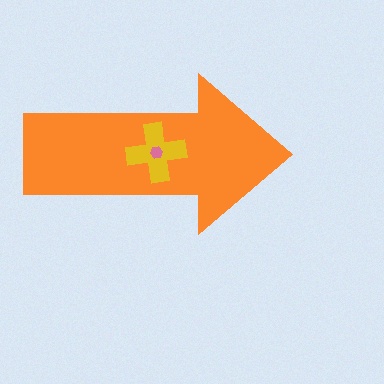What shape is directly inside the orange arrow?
The yellow cross.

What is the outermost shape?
The orange arrow.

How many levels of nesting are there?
3.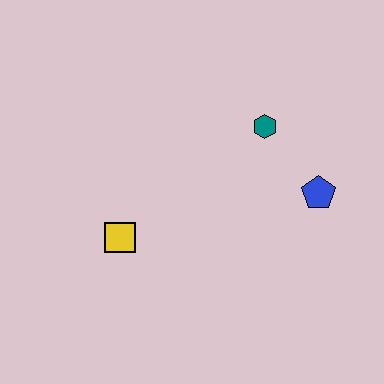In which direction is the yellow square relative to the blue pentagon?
The yellow square is to the left of the blue pentagon.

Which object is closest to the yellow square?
The teal hexagon is closest to the yellow square.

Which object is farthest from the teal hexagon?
The yellow square is farthest from the teal hexagon.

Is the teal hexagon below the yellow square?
No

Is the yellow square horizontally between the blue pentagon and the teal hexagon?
No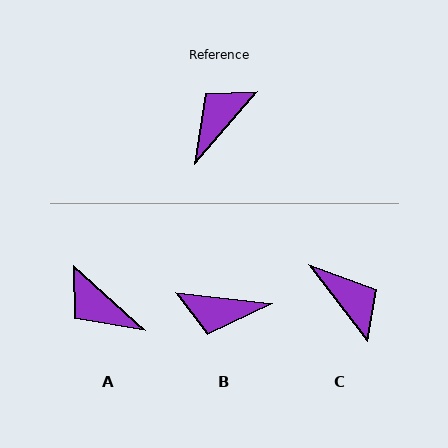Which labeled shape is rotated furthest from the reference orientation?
B, about 124 degrees away.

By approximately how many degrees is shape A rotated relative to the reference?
Approximately 88 degrees counter-clockwise.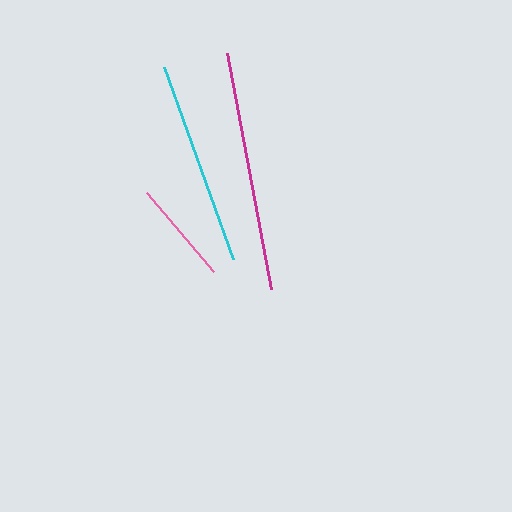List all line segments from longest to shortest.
From longest to shortest: magenta, cyan, pink.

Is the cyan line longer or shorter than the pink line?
The cyan line is longer than the pink line.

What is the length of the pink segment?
The pink segment is approximately 104 pixels long.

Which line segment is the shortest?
The pink line is the shortest at approximately 104 pixels.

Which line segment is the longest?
The magenta line is the longest at approximately 240 pixels.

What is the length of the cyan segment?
The cyan segment is approximately 204 pixels long.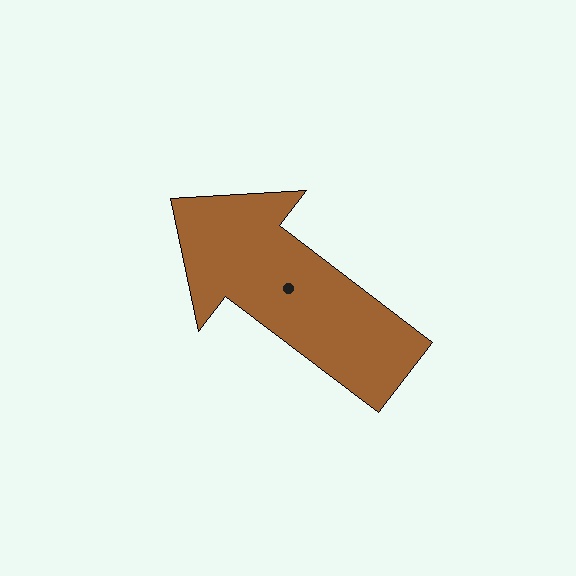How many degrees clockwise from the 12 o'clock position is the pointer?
Approximately 307 degrees.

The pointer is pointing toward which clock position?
Roughly 10 o'clock.